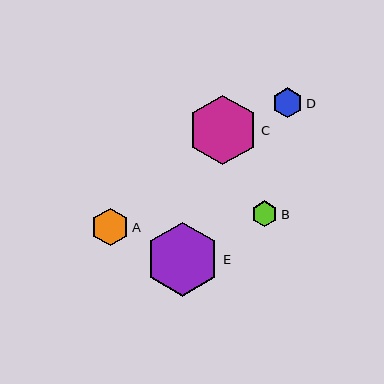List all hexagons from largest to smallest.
From largest to smallest: E, C, A, D, B.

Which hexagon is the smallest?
Hexagon B is the smallest with a size of approximately 26 pixels.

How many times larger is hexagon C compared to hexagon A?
Hexagon C is approximately 1.9 times the size of hexagon A.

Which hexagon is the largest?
Hexagon E is the largest with a size of approximately 74 pixels.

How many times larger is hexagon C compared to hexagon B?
Hexagon C is approximately 2.6 times the size of hexagon B.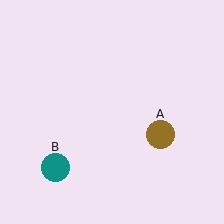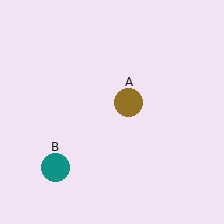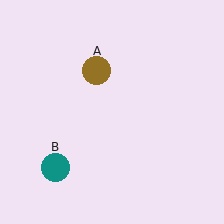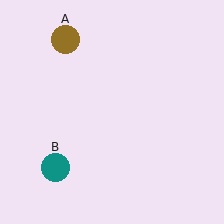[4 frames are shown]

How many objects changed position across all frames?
1 object changed position: brown circle (object A).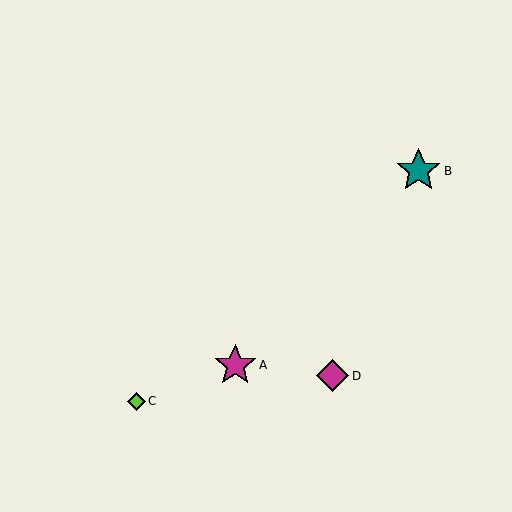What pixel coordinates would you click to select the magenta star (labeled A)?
Click at (235, 365) to select the magenta star A.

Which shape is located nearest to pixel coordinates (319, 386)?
The magenta diamond (labeled D) at (332, 376) is nearest to that location.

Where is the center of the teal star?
The center of the teal star is at (418, 171).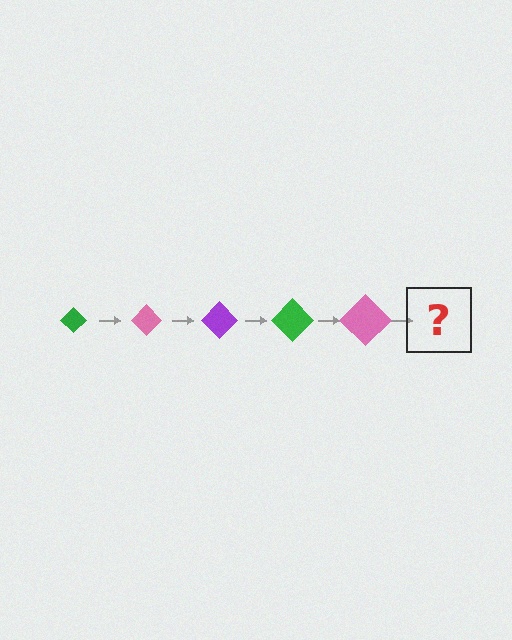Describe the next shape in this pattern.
It should be a purple diamond, larger than the previous one.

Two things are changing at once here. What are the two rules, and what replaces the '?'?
The two rules are that the diamond grows larger each step and the color cycles through green, pink, and purple. The '?' should be a purple diamond, larger than the previous one.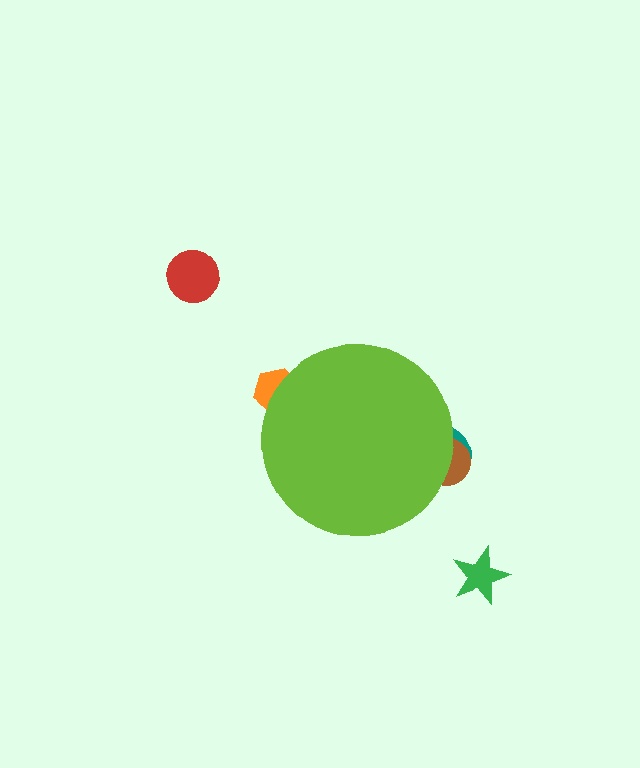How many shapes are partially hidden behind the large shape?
3 shapes are partially hidden.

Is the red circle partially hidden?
No, the red circle is fully visible.